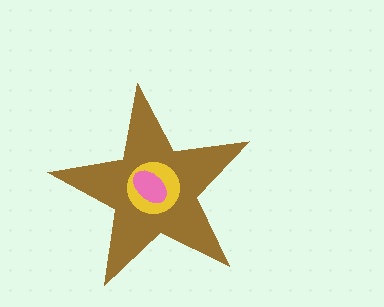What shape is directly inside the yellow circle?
The pink ellipse.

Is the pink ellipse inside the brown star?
Yes.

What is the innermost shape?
The pink ellipse.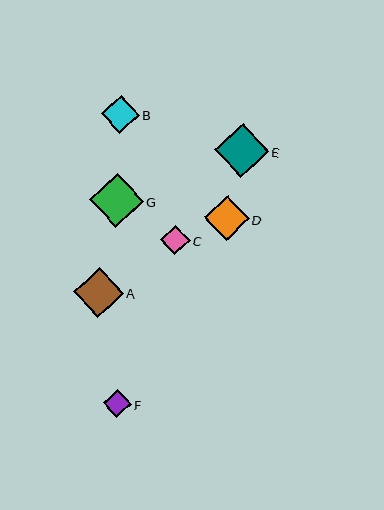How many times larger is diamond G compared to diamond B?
Diamond G is approximately 1.4 times the size of diamond B.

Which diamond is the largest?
Diamond E is the largest with a size of approximately 54 pixels.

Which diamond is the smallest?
Diamond F is the smallest with a size of approximately 28 pixels.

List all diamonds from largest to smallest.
From largest to smallest: E, G, A, D, B, C, F.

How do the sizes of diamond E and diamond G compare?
Diamond E and diamond G are approximately the same size.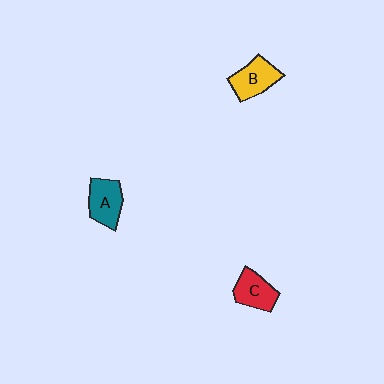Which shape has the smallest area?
Shape C (red).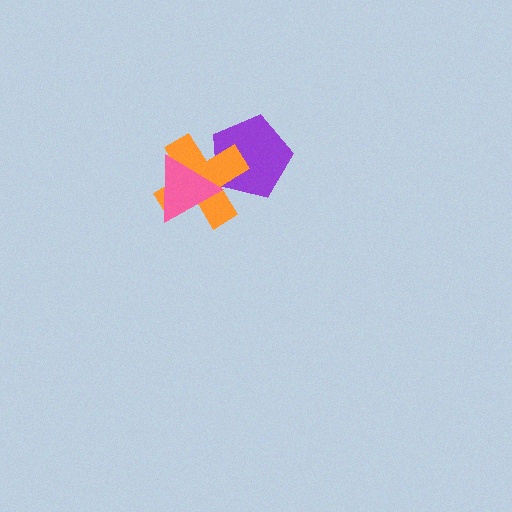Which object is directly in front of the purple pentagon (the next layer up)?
The orange cross is directly in front of the purple pentagon.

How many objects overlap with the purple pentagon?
2 objects overlap with the purple pentagon.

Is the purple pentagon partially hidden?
Yes, it is partially covered by another shape.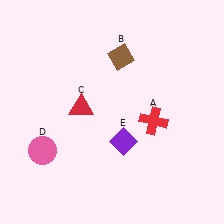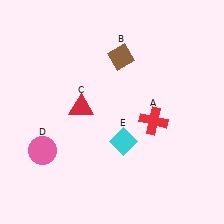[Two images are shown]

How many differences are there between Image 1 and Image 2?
There is 1 difference between the two images.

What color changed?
The diamond (E) changed from purple in Image 1 to cyan in Image 2.